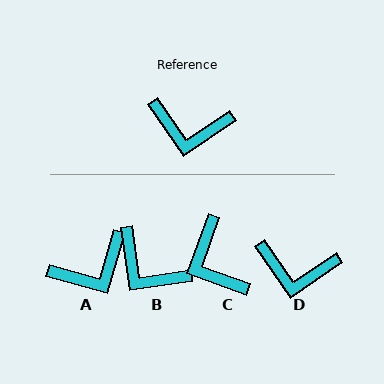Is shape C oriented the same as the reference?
No, it is off by about 54 degrees.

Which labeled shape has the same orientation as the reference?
D.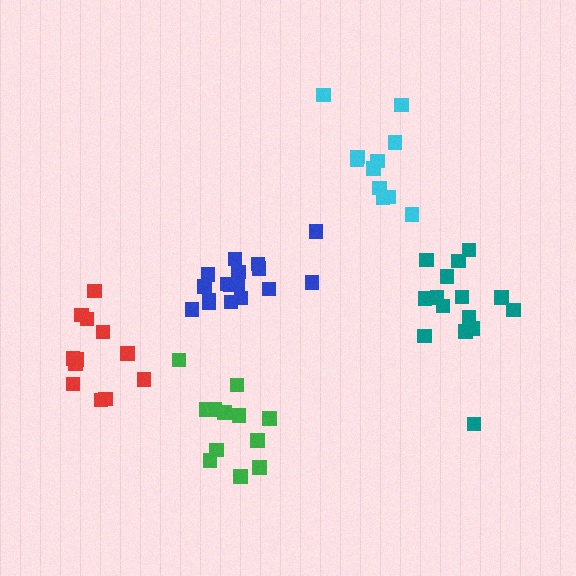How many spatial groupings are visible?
There are 5 spatial groupings.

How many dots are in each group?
Group 1: 17 dots, Group 2: 15 dots, Group 3: 12 dots, Group 4: 12 dots, Group 5: 11 dots (67 total).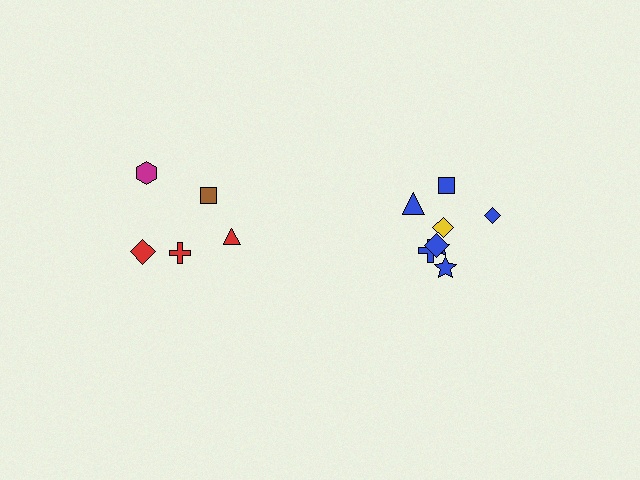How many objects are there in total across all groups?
There are 13 objects.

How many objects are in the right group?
There are 8 objects.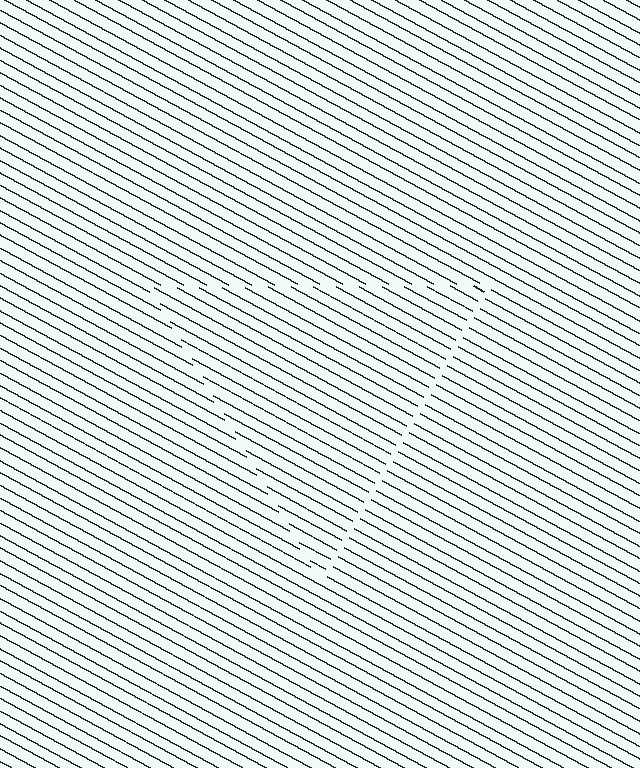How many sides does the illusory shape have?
3 sides — the line-ends trace a triangle.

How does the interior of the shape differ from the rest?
The interior of the shape contains the same grating, shifted by half a period — the contour is defined by the phase discontinuity where line-ends from the inner and outer gratings abut.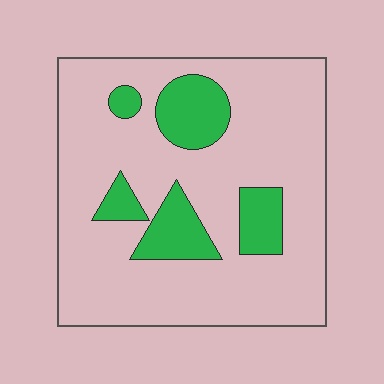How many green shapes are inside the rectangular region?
5.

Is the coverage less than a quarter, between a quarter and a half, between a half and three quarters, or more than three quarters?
Less than a quarter.